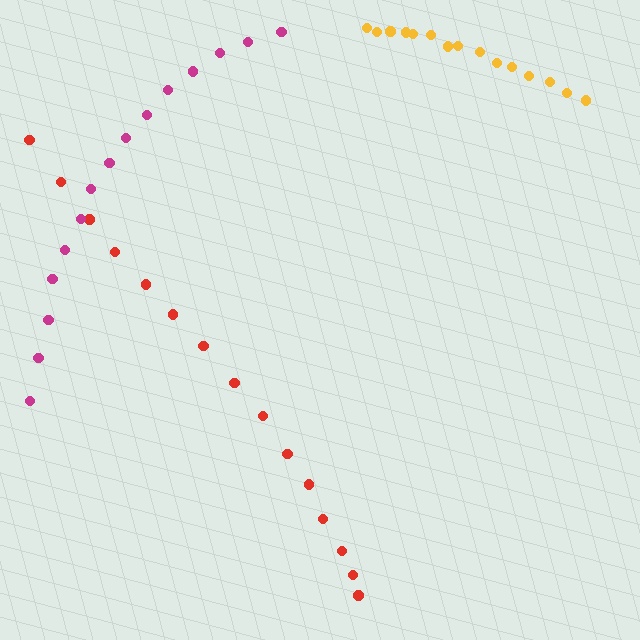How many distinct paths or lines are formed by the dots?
There are 3 distinct paths.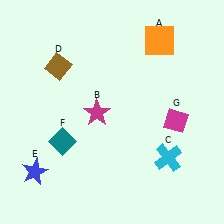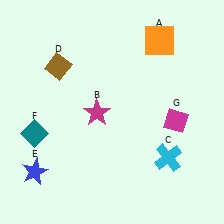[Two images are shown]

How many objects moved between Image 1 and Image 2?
1 object moved between the two images.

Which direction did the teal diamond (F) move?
The teal diamond (F) moved left.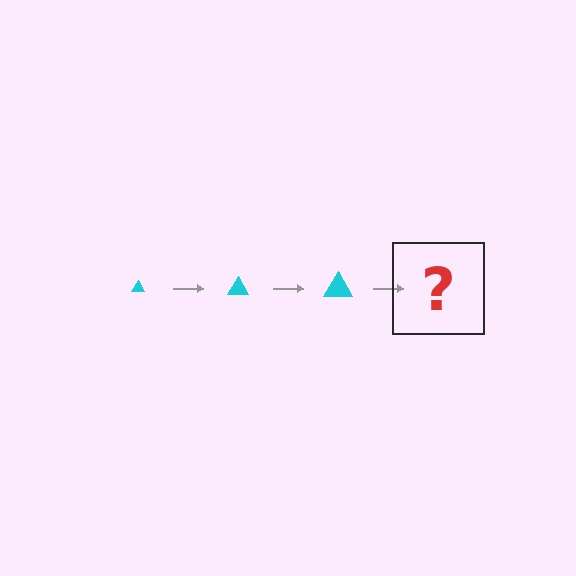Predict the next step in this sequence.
The next step is a cyan triangle, larger than the previous one.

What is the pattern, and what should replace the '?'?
The pattern is that the triangle gets progressively larger each step. The '?' should be a cyan triangle, larger than the previous one.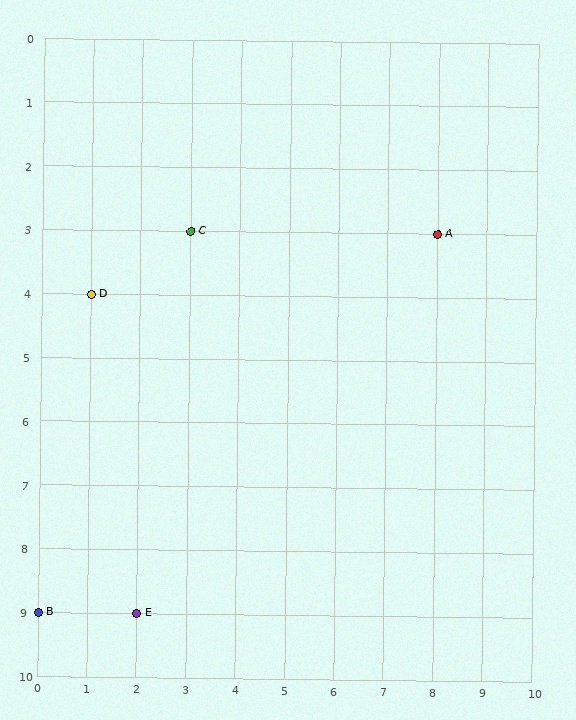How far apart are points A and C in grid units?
Points A and C are 5 columns apart.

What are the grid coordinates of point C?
Point C is at grid coordinates (3, 3).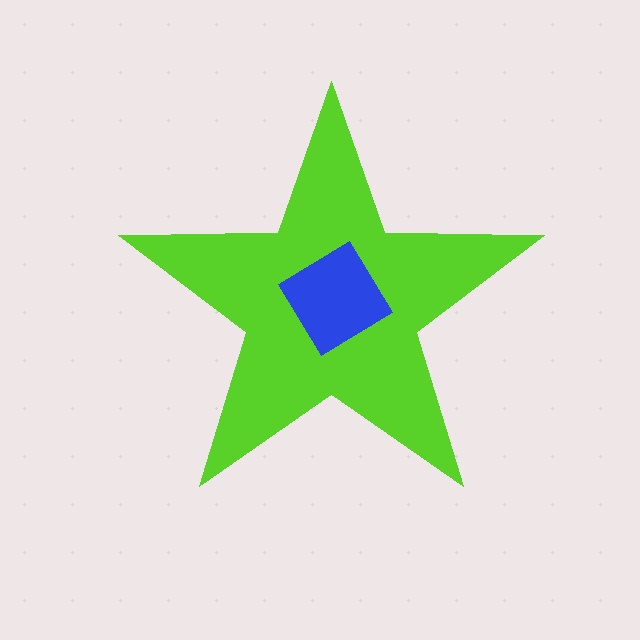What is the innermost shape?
The blue diamond.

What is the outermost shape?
The lime star.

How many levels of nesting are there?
2.